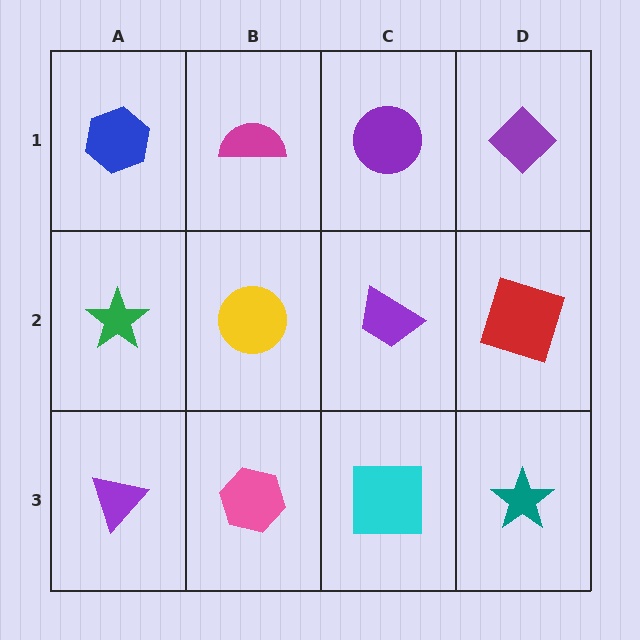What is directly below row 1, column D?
A red square.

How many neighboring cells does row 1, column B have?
3.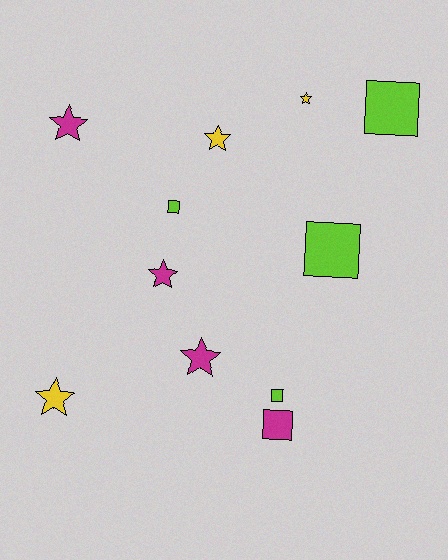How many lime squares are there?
There are 4 lime squares.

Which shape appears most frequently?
Star, with 6 objects.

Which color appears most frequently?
Magenta, with 4 objects.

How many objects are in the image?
There are 11 objects.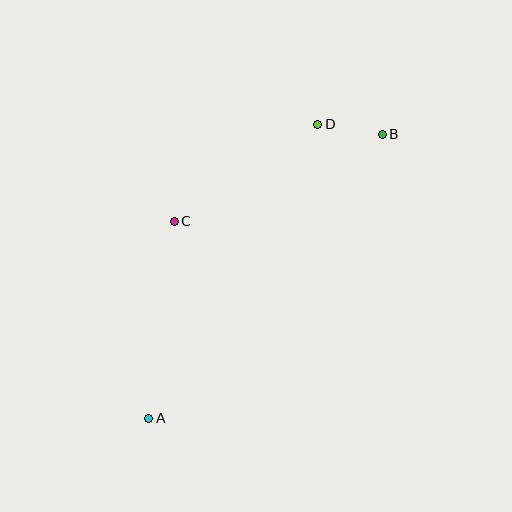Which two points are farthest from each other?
Points A and B are farthest from each other.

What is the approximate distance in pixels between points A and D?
The distance between A and D is approximately 339 pixels.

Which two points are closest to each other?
Points B and D are closest to each other.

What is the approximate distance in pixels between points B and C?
The distance between B and C is approximately 225 pixels.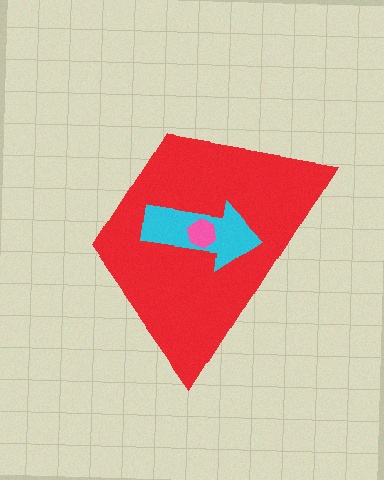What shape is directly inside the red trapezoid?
The cyan arrow.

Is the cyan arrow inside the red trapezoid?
Yes.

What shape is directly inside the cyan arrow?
The pink hexagon.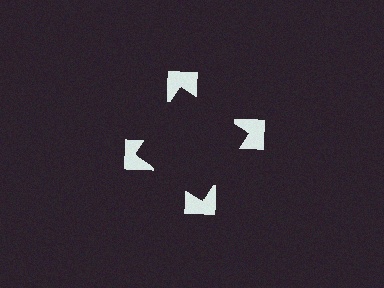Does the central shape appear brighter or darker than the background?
It typically appears slightly darker than the background, even though no actual brightness change is drawn.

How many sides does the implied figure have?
4 sides.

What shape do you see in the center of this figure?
An illusory square — its edges are inferred from the aligned wedge cuts in the notched squares, not physically drawn.